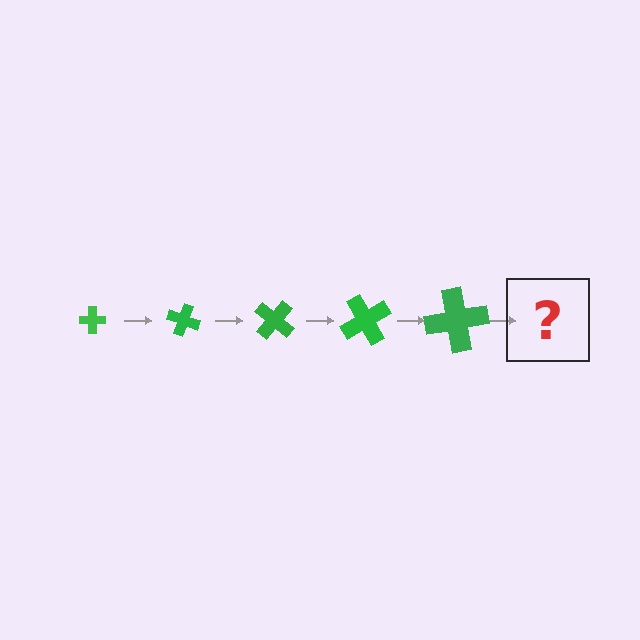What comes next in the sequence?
The next element should be a cross, larger than the previous one and rotated 100 degrees from the start.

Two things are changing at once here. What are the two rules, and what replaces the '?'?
The two rules are that the cross grows larger each step and it rotates 20 degrees each step. The '?' should be a cross, larger than the previous one and rotated 100 degrees from the start.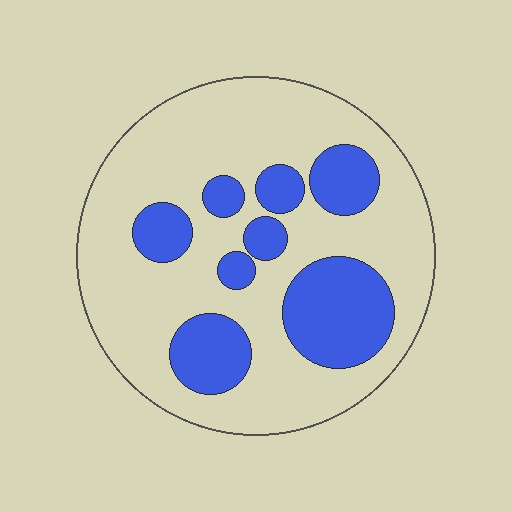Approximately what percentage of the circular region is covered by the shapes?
Approximately 30%.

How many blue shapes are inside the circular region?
8.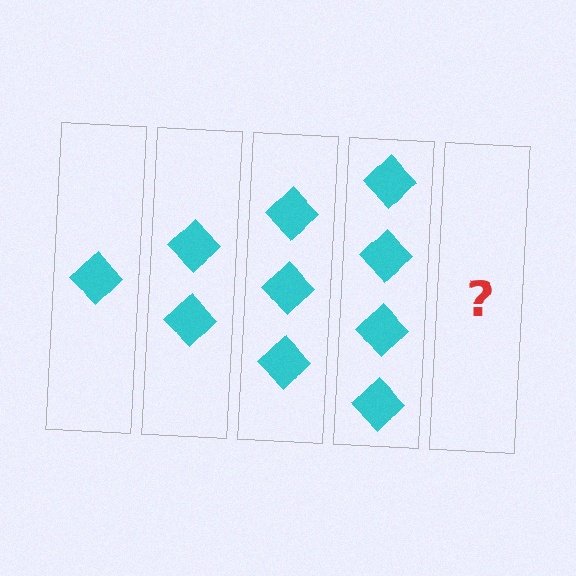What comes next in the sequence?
The next element should be 5 diamonds.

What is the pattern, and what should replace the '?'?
The pattern is that each step adds one more diamond. The '?' should be 5 diamonds.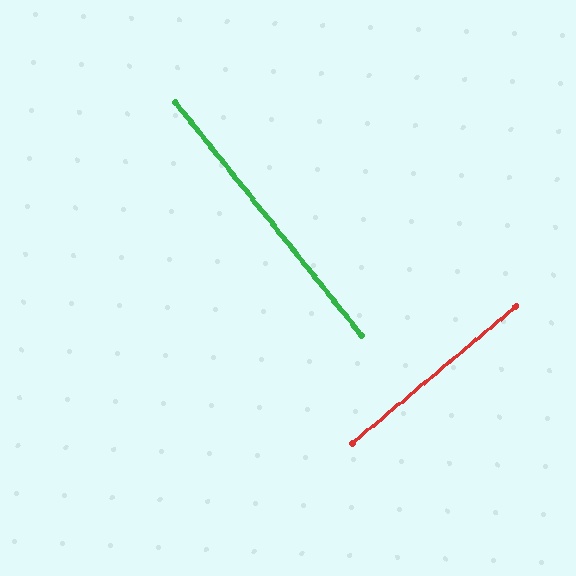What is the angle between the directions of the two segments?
Approximately 89 degrees.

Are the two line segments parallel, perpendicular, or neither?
Perpendicular — they meet at approximately 89°.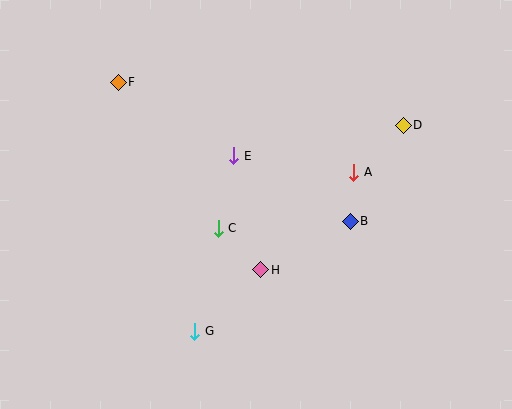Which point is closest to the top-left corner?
Point F is closest to the top-left corner.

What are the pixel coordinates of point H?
Point H is at (261, 270).